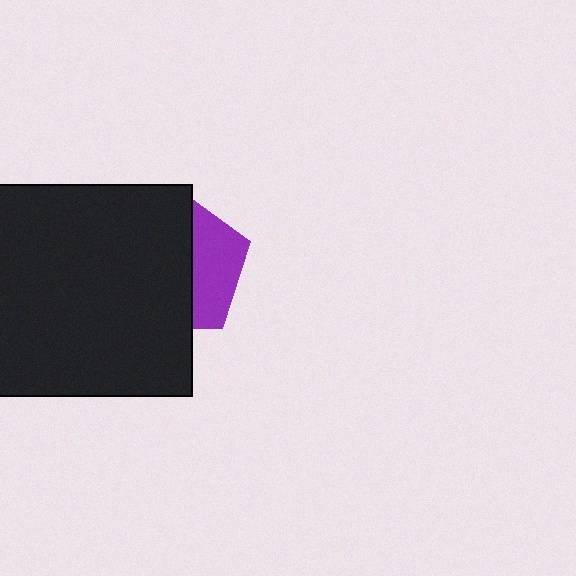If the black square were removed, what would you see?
You would see the complete purple pentagon.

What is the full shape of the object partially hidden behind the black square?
The partially hidden object is a purple pentagon.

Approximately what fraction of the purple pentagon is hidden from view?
Roughly 65% of the purple pentagon is hidden behind the black square.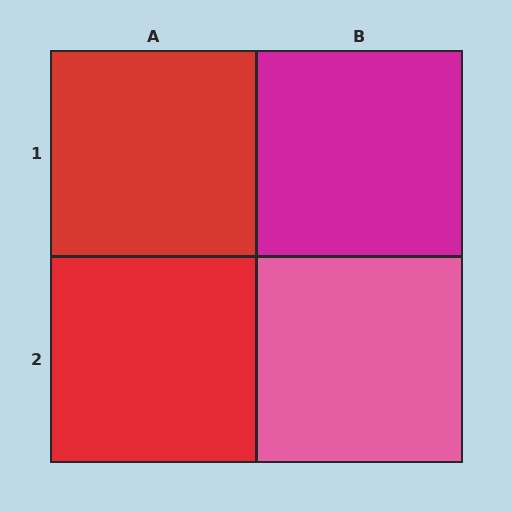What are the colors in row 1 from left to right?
Red, magenta.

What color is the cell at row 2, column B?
Pink.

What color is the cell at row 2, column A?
Red.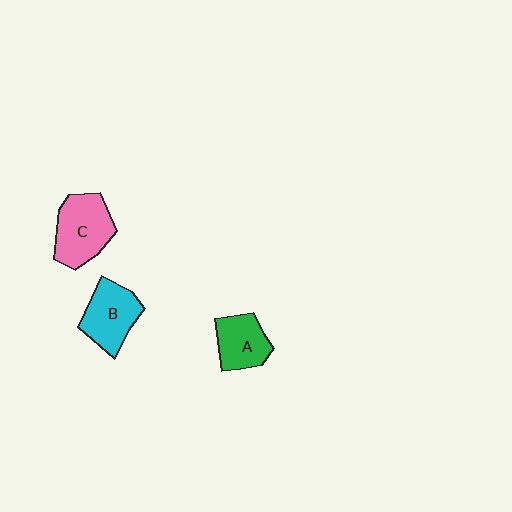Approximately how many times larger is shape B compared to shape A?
Approximately 1.2 times.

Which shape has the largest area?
Shape C (pink).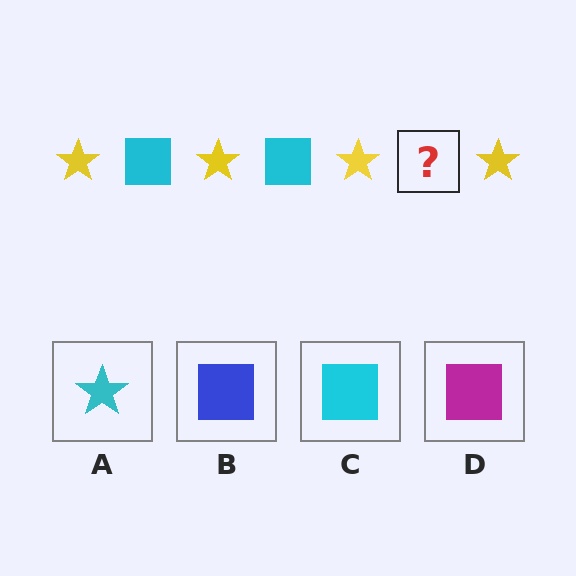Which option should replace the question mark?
Option C.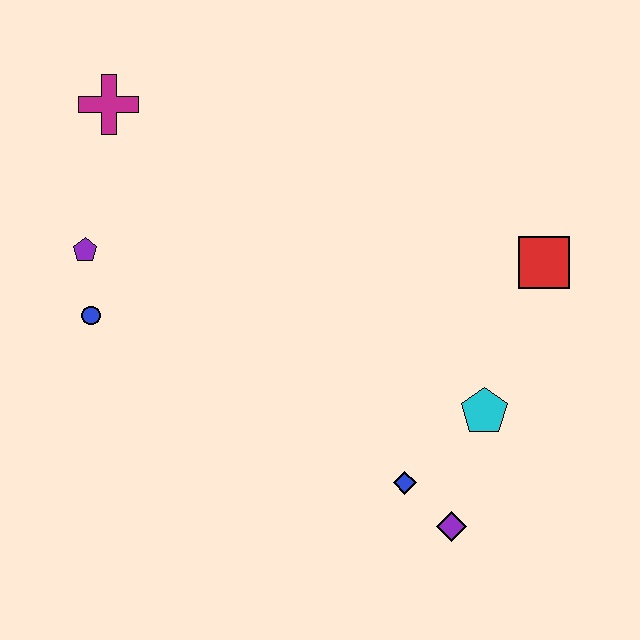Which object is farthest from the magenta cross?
The purple diamond is farthest from the magenta cross.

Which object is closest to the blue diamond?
The purple diamond is closest to the blue diamond.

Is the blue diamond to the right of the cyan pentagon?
No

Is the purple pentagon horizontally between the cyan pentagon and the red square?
No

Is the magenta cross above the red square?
Yes